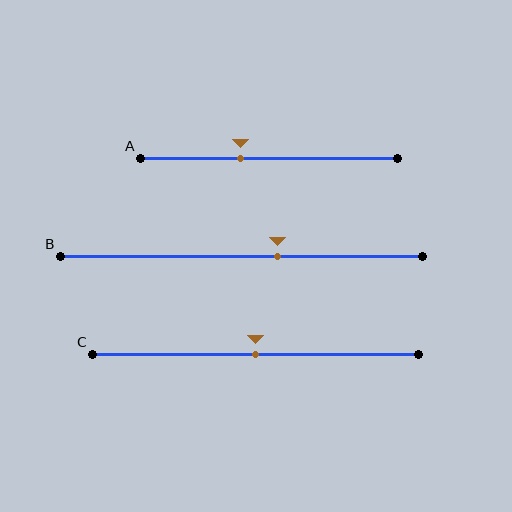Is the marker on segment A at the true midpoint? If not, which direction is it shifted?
No, the marker on segment A is shifted to the left by about 11% of the segment length.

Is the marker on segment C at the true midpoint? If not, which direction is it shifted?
Yes, the marker on segment C is at the true midpoint.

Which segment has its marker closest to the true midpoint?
Segment C has its marker closest to the true midpoint.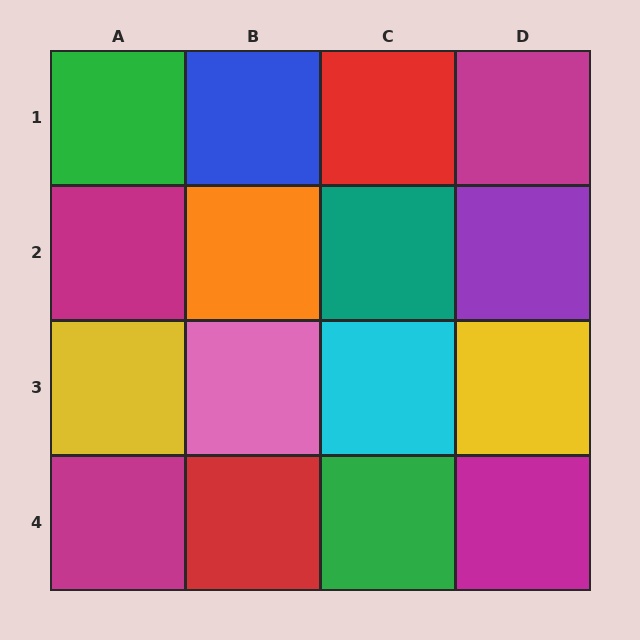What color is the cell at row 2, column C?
Teal.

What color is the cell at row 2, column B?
Orange.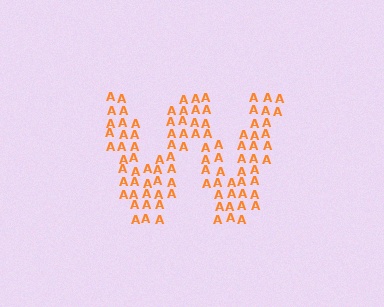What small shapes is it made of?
It is made of small letter A's.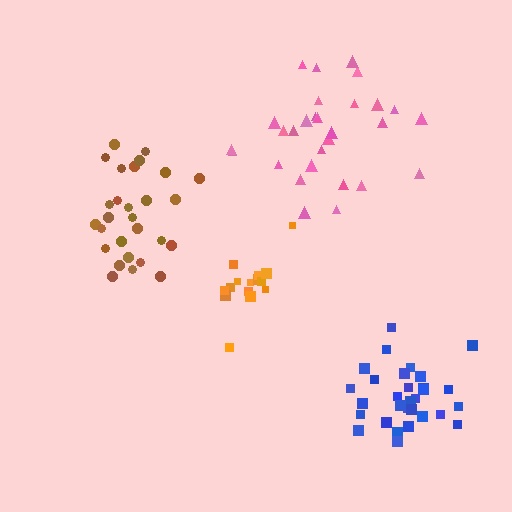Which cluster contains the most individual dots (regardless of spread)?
Blue (30).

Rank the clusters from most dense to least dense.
blue, orange, brown, pink.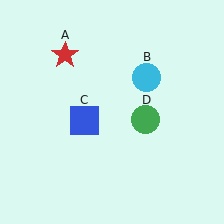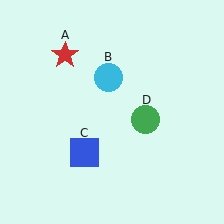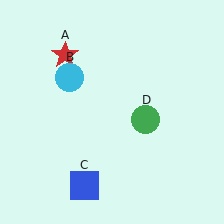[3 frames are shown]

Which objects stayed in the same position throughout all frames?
Red star (object A) and green circle (object D) remained stationary.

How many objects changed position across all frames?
2 objects changed position: cyan circle (object B), blue square (object C).